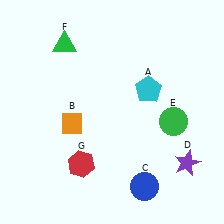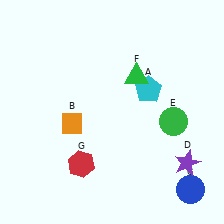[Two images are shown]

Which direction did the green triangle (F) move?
The green triangle (F) moved right.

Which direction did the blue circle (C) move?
The blue circle (C) moved right.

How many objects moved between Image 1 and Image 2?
2 objects moved between the two images.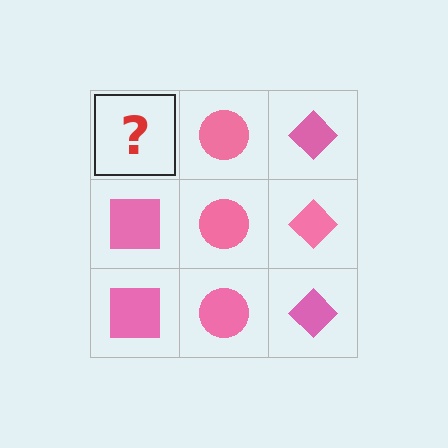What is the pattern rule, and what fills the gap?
The rule is that each column has a consistent shape. The gap should be filled with a pink square.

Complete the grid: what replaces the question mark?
The question mark should be replaced with a pink square.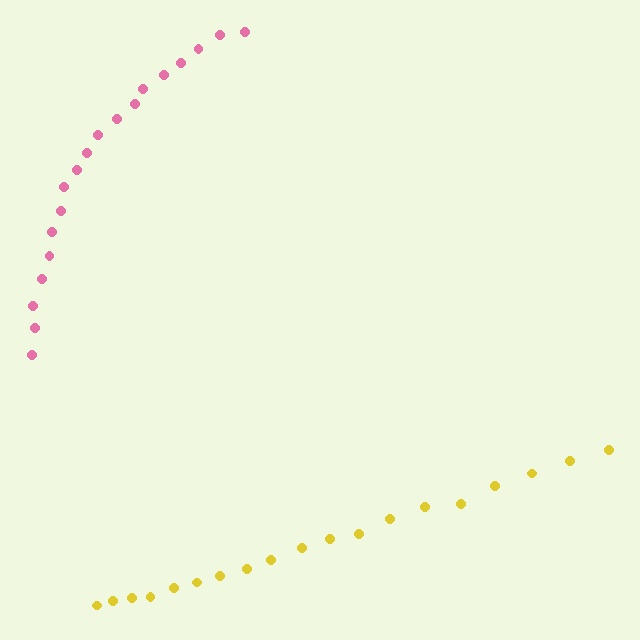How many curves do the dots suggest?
There are 2 distinct paths.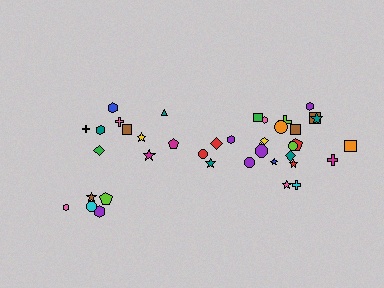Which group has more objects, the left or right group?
The right group.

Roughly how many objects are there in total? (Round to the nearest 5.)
Roughly 40 objects in total.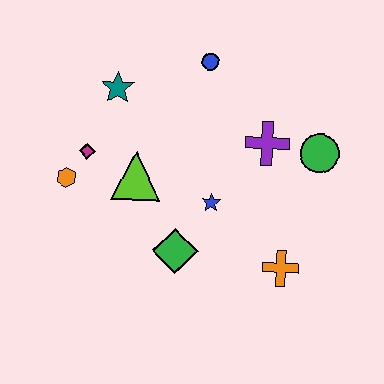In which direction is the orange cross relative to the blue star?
The orange cross is to the right of the blue star.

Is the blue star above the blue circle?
No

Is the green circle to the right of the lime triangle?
Yes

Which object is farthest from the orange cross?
The teal star is farthest from the orange cross.